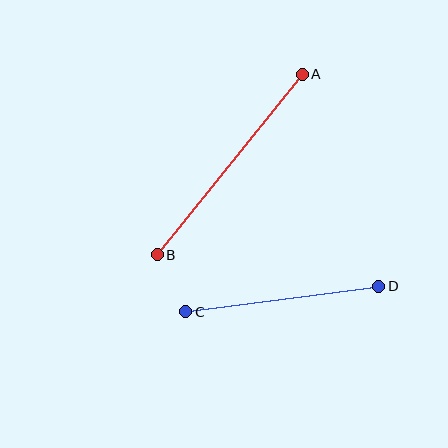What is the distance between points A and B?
The distance is approximately 231 pixels.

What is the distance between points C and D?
The distance is approximately 194 pixels.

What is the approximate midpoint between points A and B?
The midpoint is at approximately (230, 165) pixels.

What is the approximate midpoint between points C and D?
The midpoint is at approximately (282, 299) pixels.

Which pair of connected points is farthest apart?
Points A and B are farthest apart.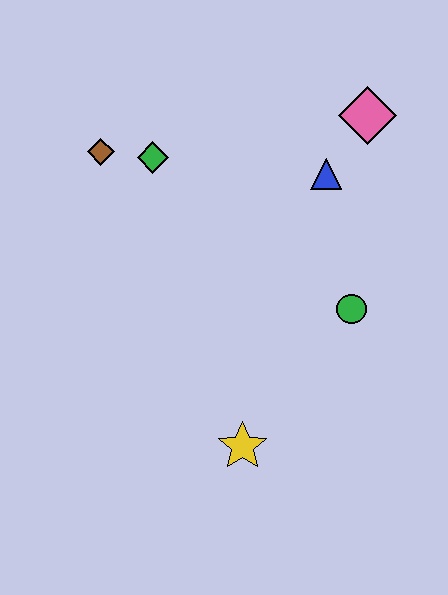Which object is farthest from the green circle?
The brown diamond is farthest from the green circle.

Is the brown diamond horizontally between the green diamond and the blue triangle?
No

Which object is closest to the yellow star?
The green circle is closest to the yellow star.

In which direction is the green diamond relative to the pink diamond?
The green diamond is to the left of the pink diamond.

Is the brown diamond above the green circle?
Yes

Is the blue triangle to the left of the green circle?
Yes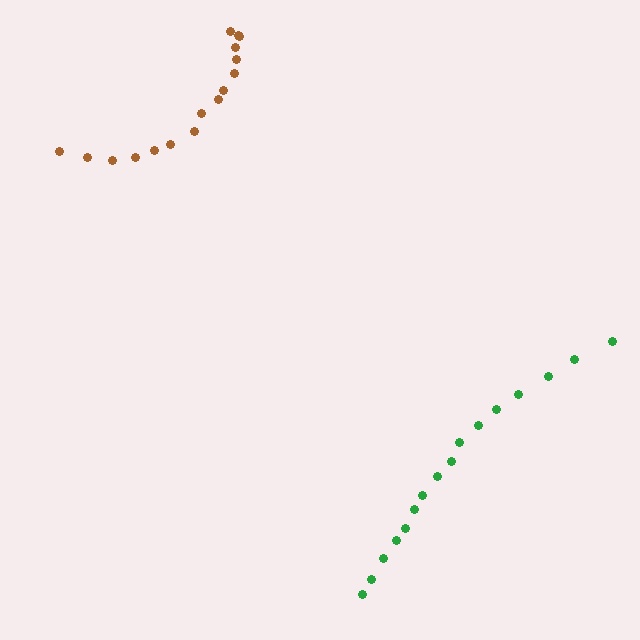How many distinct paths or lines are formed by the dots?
There are 2 distinct paths.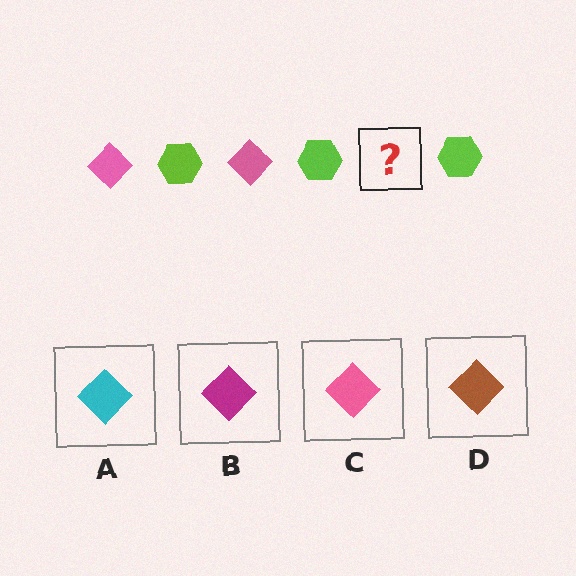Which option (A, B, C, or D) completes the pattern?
C.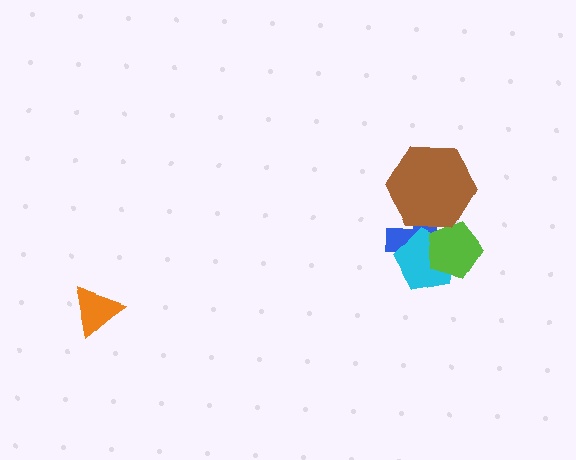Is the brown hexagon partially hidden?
No, no other shape covers it.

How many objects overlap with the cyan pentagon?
2 objects overlap with the cyan pentagon.